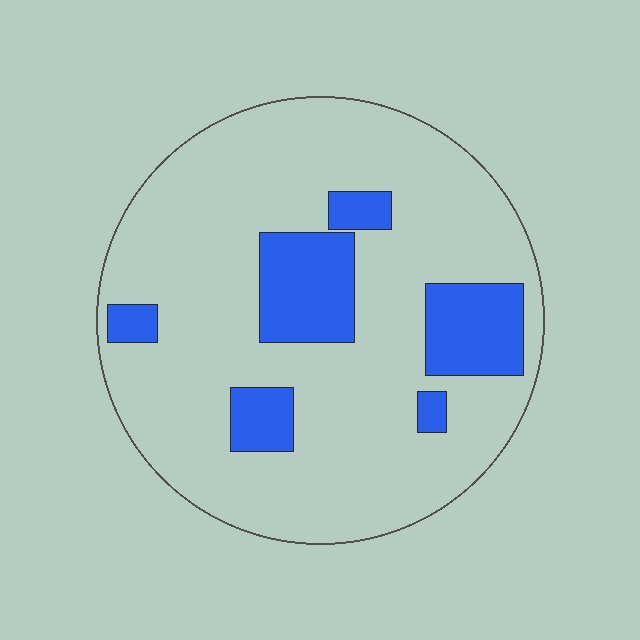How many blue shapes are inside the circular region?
6.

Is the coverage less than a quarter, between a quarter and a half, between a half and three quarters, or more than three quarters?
Less than a quarter.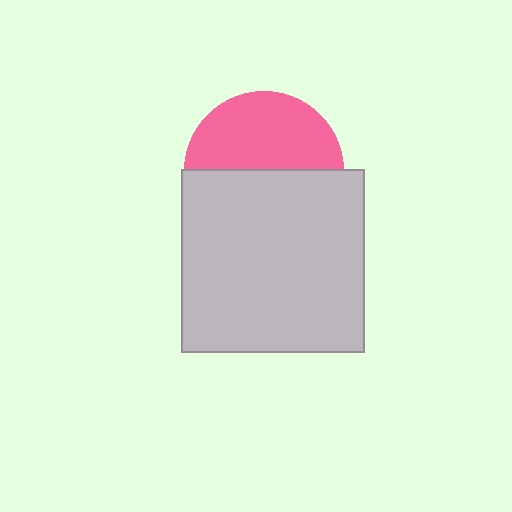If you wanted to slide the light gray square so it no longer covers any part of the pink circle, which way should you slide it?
Slide it down — that is the most direct way to separate the two shapes.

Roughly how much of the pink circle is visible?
About half of it is visible (roughly 49%).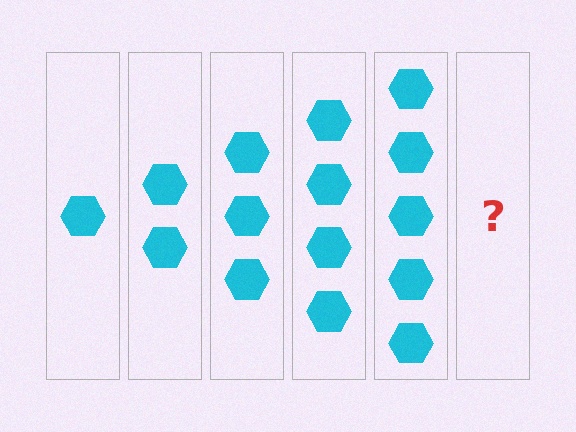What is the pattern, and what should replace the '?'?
The pattern is that each step adds one more hexagon. The '?' should be 6 hexagons.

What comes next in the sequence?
The next element should be 6 hexagons.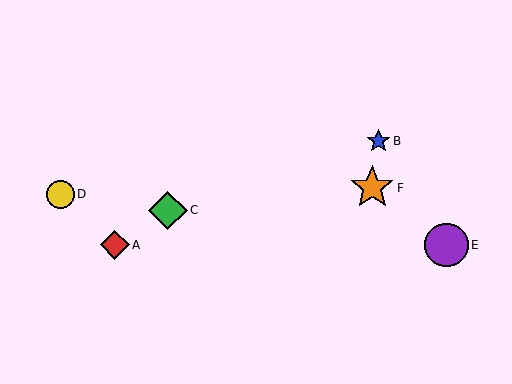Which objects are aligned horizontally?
Objects A, E are aligned horizontally.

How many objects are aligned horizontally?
2 objects (A, E) are aligned horizontally.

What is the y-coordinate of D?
Object D is at y≈194.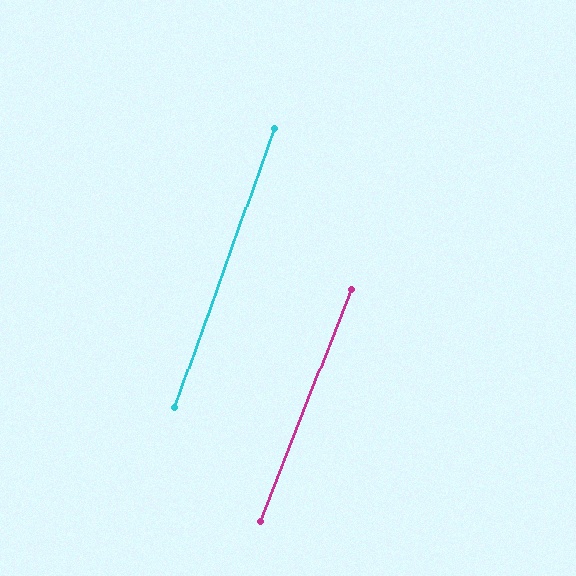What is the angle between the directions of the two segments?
Approximately 2 degrees.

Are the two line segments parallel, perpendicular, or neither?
Parallel — their directions differ by only 1.8°.